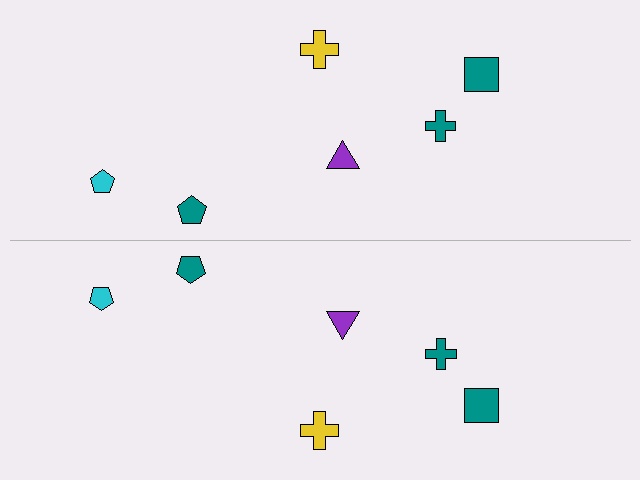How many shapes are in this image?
There are 12 shapes in this image.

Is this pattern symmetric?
Yes, this pattern has bilateral (reflection) symmetry.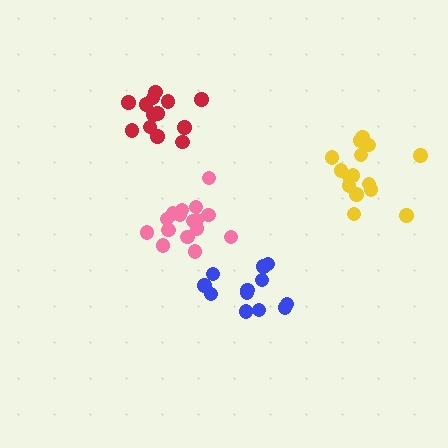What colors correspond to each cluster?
The clusters are colored: red, blue, yellow, pink.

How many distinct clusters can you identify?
There are 4 distinct clusters.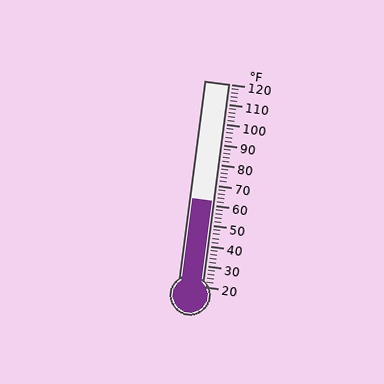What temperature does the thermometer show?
The thermometer shows approximately 62°F.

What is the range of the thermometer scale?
The thermometer scale ranges from 20°F to 120°F.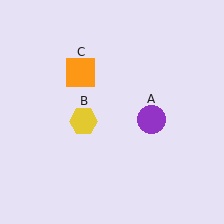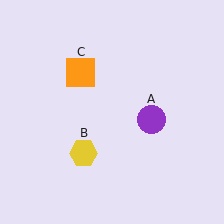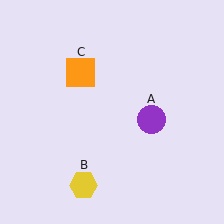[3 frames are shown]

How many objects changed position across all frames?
1 object changed position: yellow hexagon (object B).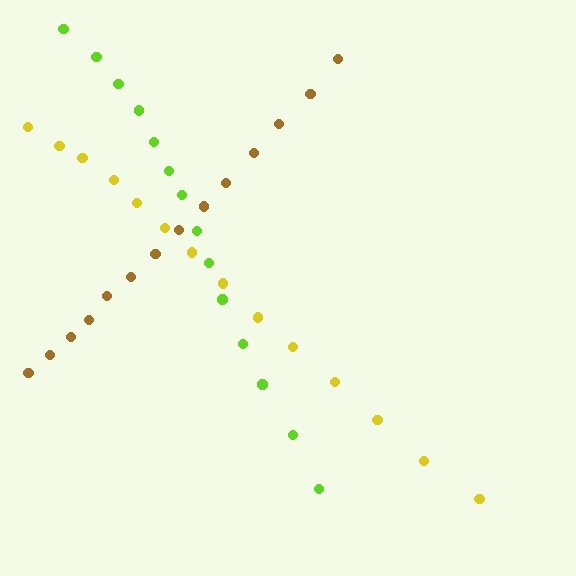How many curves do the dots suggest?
There are 3 distinct paths.